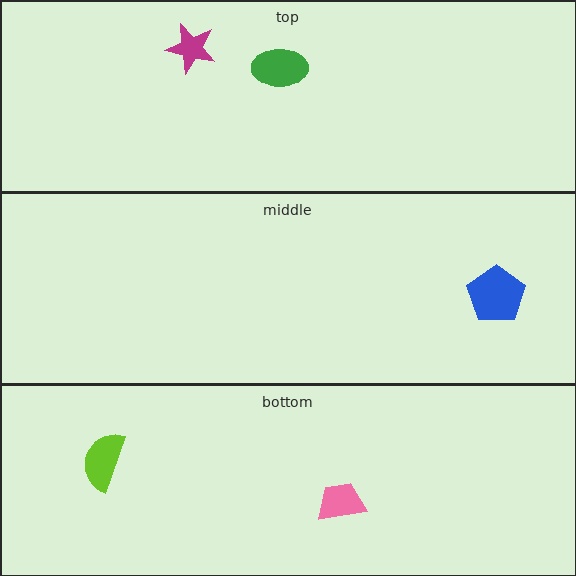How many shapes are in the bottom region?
2.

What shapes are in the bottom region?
The lime semicircle, the pink trapezoid.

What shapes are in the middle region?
The blue pentagon.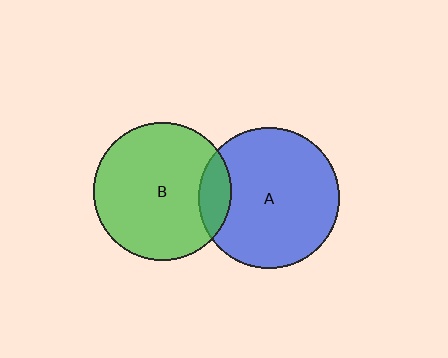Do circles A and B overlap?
Yes.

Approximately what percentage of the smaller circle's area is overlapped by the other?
Approximately 15%.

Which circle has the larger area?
Circle A (blue).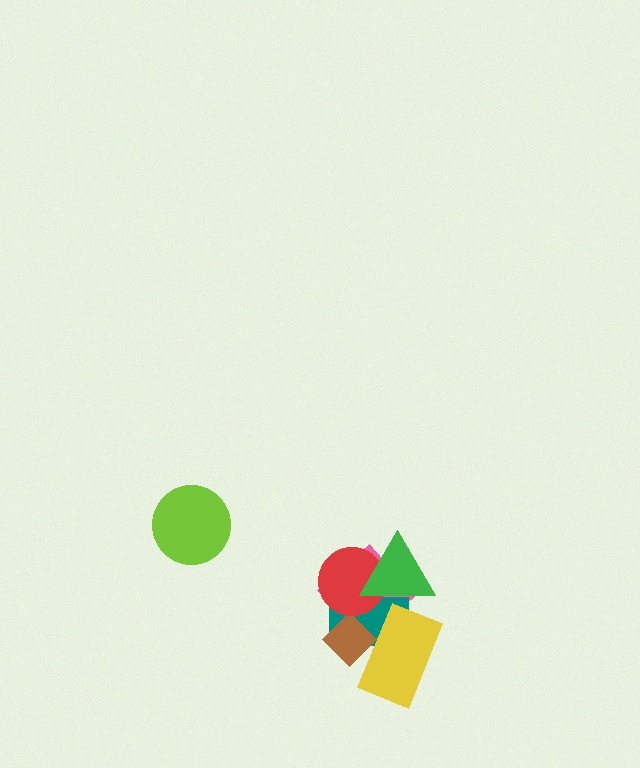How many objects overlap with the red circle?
3 objects overlap with the red circle.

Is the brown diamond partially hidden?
Yes, it is partially covered by another shape.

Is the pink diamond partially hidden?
Yes, it is partially covered by another shape.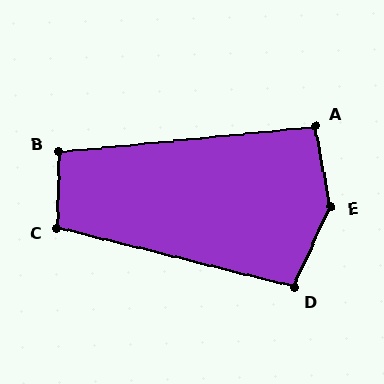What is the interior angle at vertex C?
Approximately 103 degrees (obtuse).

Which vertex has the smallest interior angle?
A, at approximately 95 degrees.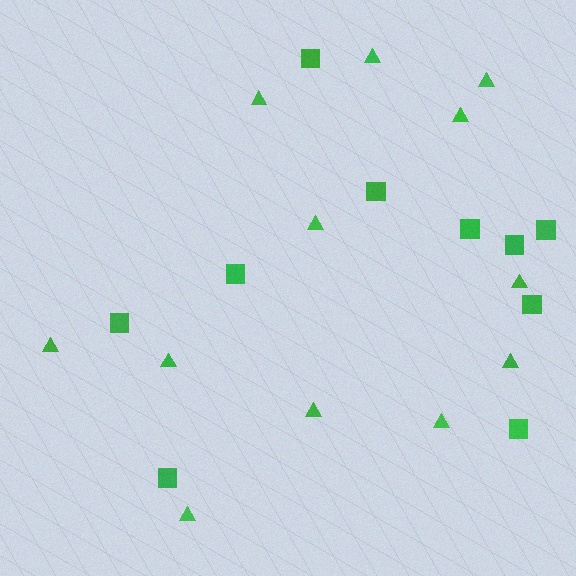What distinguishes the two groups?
There are 2 groups: one group of squares (10) and one group of triangles (12).